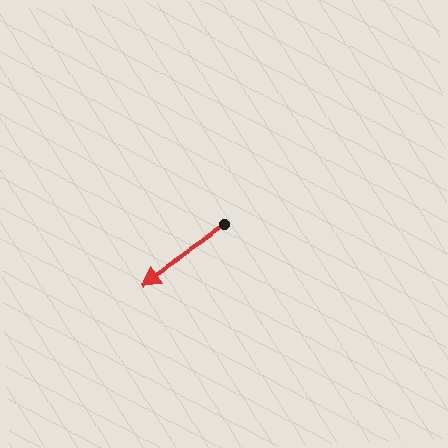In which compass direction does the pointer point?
Southwest.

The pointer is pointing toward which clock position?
Roughly 8 o'clock.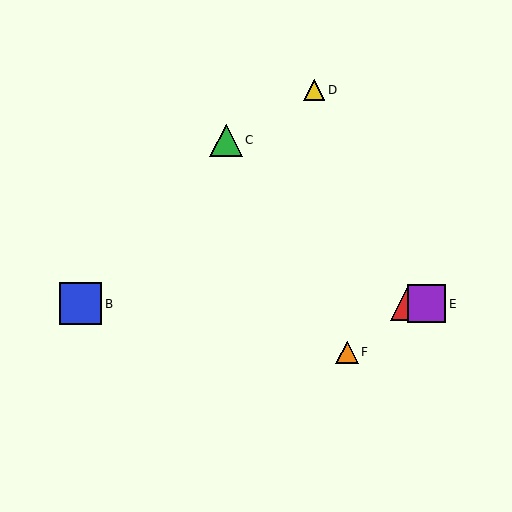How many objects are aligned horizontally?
3 objects (A, B, E) are aligned horizontally.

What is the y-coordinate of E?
Object E is at y≈304.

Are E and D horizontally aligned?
No, E is at y≈304 and D is at y≈90.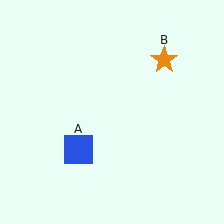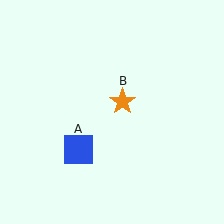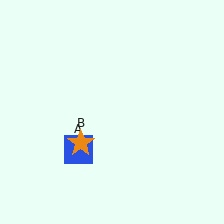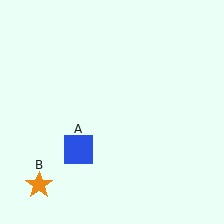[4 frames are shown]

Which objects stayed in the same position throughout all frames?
Blue square (object A) remained stationary.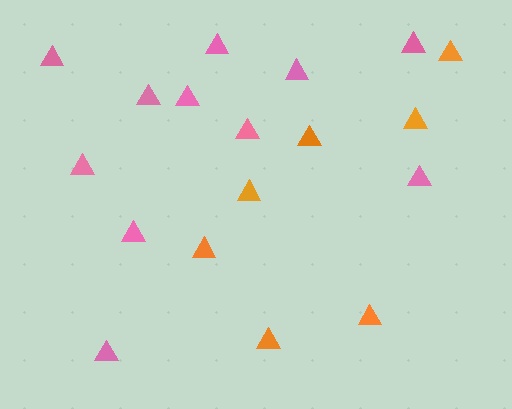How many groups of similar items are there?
There are 2 groups: one group of pink triangles (11) and one group of orange triangles (7).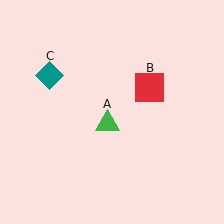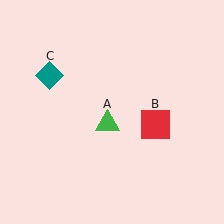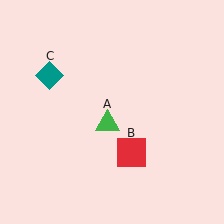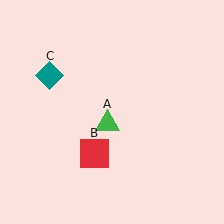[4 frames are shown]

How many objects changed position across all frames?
1 object changed position: red square (object B).